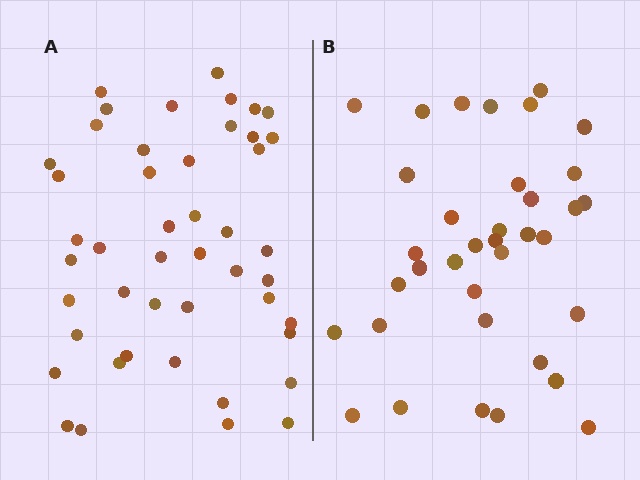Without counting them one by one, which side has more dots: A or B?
Region A (the left region) has more dots.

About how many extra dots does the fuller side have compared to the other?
Region A has roughly 10 or so more dots than region B.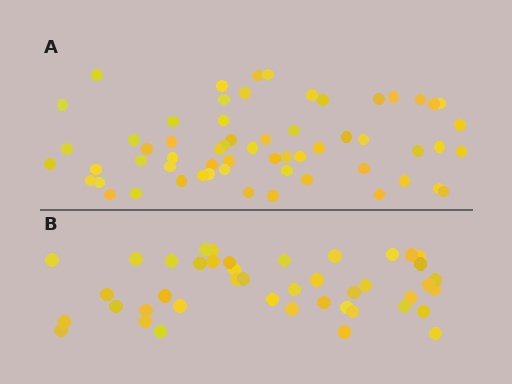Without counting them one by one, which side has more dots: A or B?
Region A (the top region) has more dots.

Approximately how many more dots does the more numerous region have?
Region A has approximately 15 more dots than region B.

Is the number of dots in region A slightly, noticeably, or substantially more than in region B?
Region A has noticeably more, but not dramatically so. The ratio is roughly 1.4 to 1.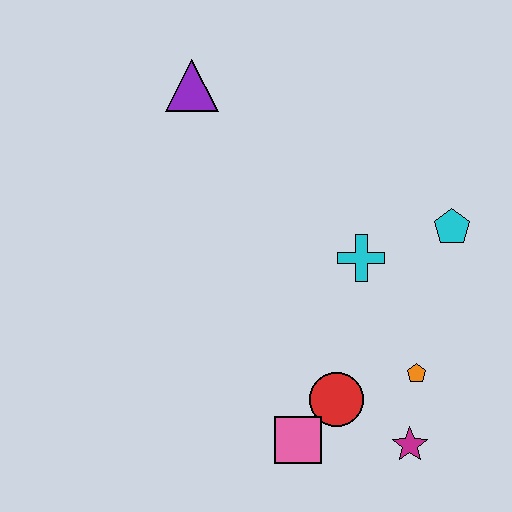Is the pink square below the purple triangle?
Yes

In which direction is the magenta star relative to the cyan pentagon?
The magenta star is below the cyan pentagon.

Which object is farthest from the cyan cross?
The purple triangle is farthest from the cyan cross.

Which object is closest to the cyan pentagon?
The cyan cross is closest to the cyan pentagon.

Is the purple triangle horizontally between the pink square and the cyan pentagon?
No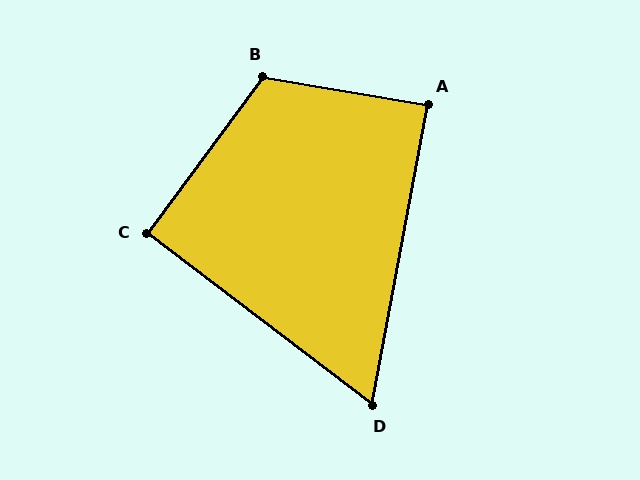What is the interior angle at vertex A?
Approximately 89 degrees (approximately right).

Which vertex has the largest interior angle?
B, at approximately 117 degrees.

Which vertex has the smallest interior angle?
D, at approximately 63 degrees.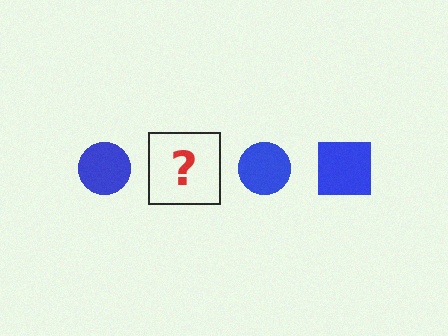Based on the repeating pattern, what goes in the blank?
The blank should be a blue square.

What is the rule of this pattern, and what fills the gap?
The rule is that the pattern cycles through circle, square shapes in blue. The gap should be filled with a blue square.